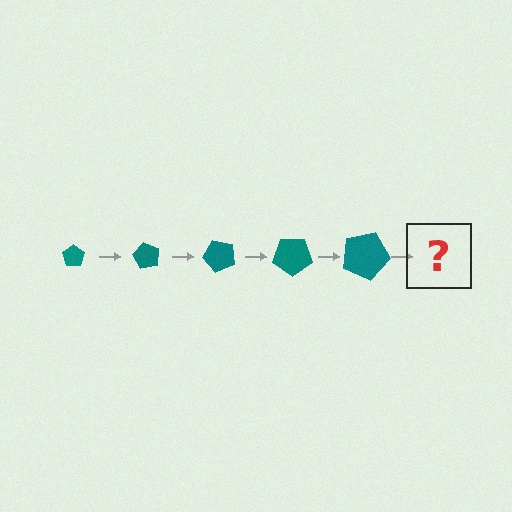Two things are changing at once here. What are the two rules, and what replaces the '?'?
The two rules are that the pentagon grows larger each step and it rotates 60 degrees each step. The '?' should be a pentagon, larger than the previous one and rotated 300 degrees from the start.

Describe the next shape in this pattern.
It should be a pentagon, larger than the previous one and rotated 300 degrees from the start.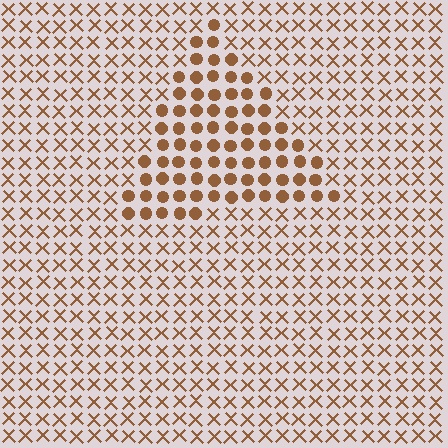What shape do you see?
I see a triangle.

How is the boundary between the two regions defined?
The boundary is defined by a change in element shape: circles inside vs. X marks outside. All elements share the same color and spacing.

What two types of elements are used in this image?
The image uses circles inside the triangle region and X marks outside it.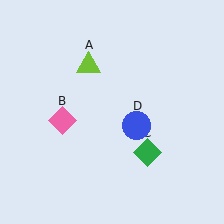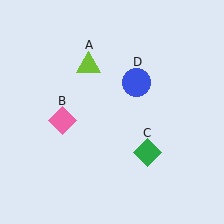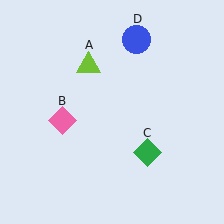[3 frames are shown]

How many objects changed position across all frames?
1 object changed position: blue circle (object D).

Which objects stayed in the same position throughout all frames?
Lime triangle (object A) and pink diamond (object B) and green diamond (object C) remained stationary.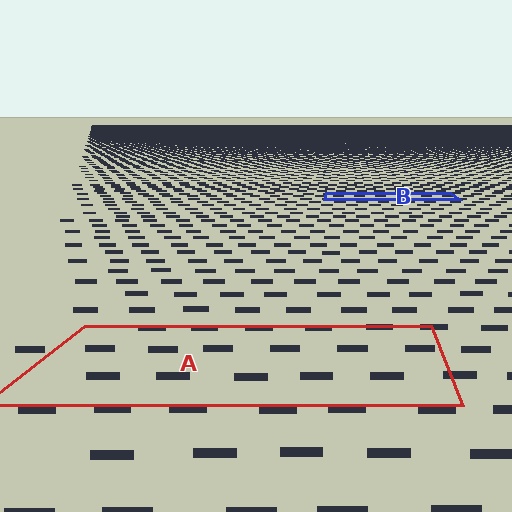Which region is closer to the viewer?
Region A is closer. The texture elements there are larger and more spread out.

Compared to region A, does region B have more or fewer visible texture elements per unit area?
Region B has more texture elements per unit area — they are packed more densely because it is farther away.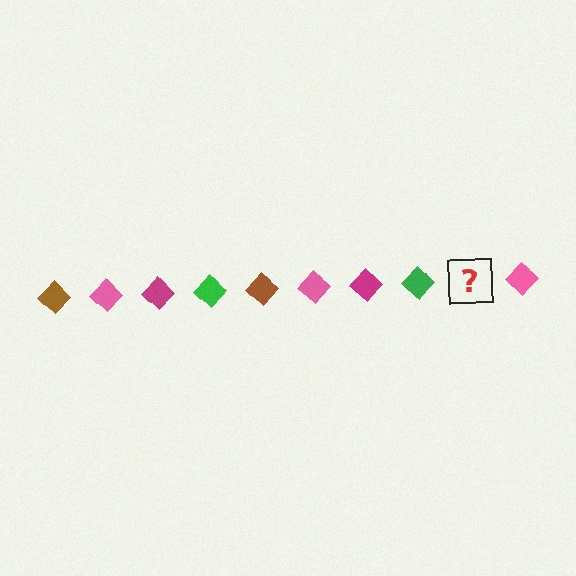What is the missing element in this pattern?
The missing element is a brown diamond.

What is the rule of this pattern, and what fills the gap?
The rule is that the pattern cycles through brown, pink, magenta, green diamonds. The gap should be filled with a brown diamond.